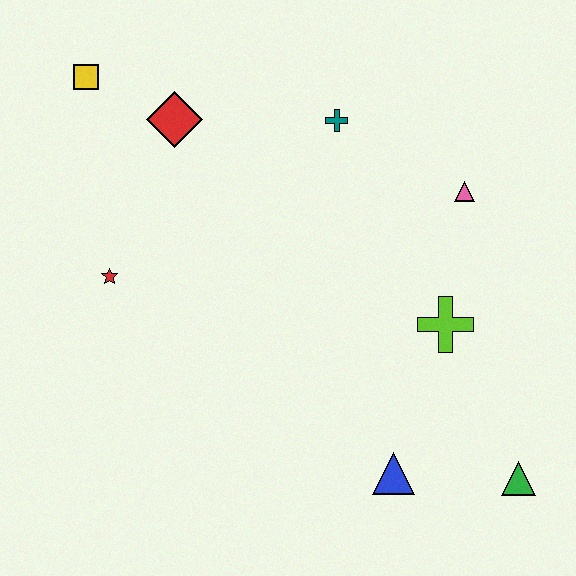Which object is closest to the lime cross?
The pink triangle is closest to the lime cross.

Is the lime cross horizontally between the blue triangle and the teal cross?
No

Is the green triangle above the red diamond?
No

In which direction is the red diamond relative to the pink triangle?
The red diamond is to the left of the pink triangle.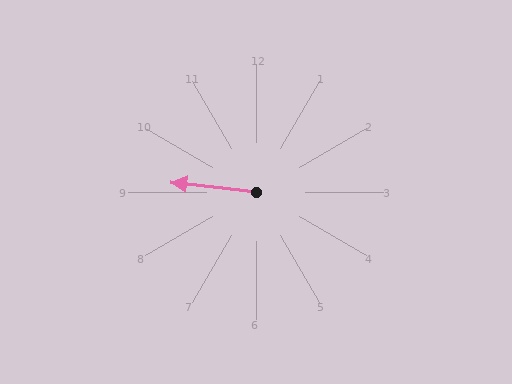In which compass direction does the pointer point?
West.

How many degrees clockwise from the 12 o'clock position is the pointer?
Approximately 276 degrees.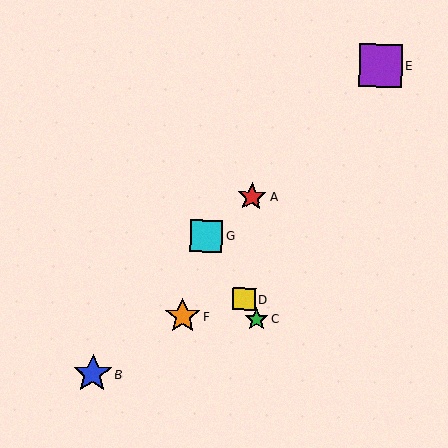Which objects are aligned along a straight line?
Objects C, D, G are aligned along a straight line.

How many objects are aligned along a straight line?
3 objects (C, D, G) are aligned along a straight line.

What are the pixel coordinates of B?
Object B is at (93, 374).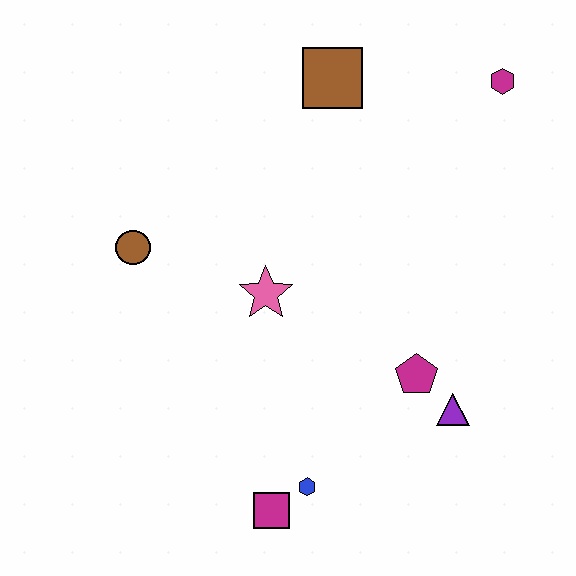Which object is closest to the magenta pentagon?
The purple triangle is closest to the magenta pentagon.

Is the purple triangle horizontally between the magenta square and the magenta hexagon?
Yes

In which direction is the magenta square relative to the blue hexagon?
The magenta square is to the left of the blue hexagon.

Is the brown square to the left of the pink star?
No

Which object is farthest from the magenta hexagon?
The magenta square is farthest from the magenta hexagon.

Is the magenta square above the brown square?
No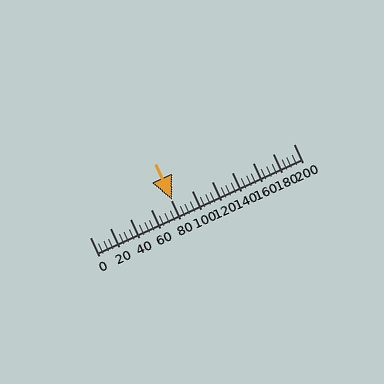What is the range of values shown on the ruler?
The ruler shows values from 0 to 200.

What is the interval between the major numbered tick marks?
The major tick marks are spaced 20 units apart.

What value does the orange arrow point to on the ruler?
The orange arrow points to approximately 81.